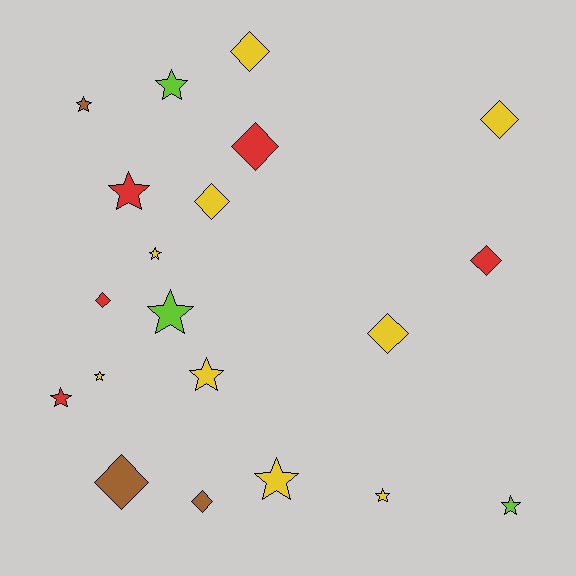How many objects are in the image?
There are 20 objects.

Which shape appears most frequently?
Star, with 11 objects.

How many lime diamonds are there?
There are no lime diamonds.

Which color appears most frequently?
Yellow, with 9 objects.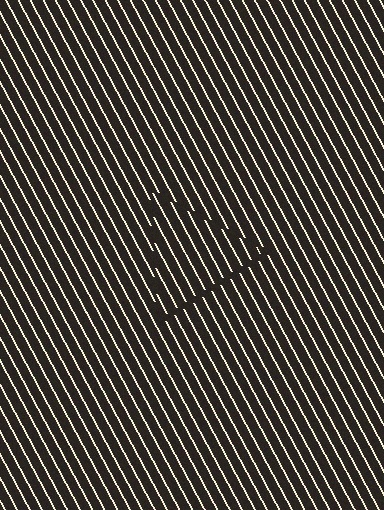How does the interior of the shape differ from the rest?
The interior of the shape contains the same grating, shifted by half a period — the contour is defined by the phase discontinuity where line-ends from the inner and outer gratings abut.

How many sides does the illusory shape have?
3 sides — the line-ends trace a triangle.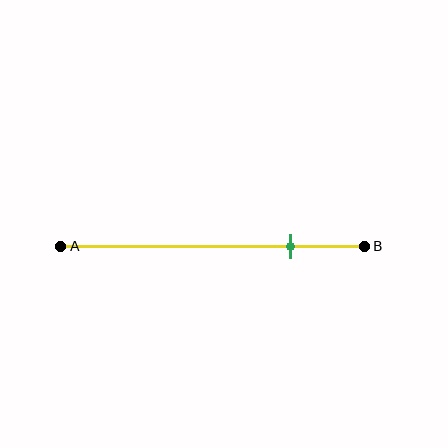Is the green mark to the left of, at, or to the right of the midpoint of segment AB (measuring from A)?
The green mark is to the right of the midpoint of segment AB.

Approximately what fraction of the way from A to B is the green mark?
The green mark is approximately 75% of the way from A to B.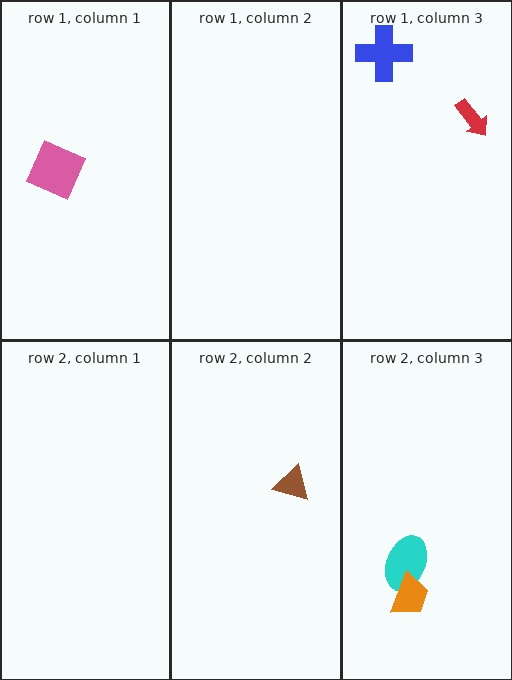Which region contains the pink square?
The row 1, column 1 region.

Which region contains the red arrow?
The row 1, column 3 region.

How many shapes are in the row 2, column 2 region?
1.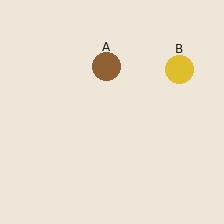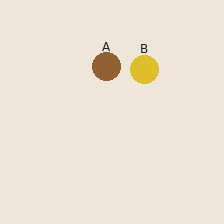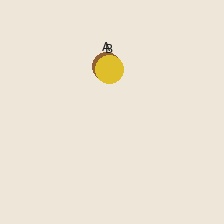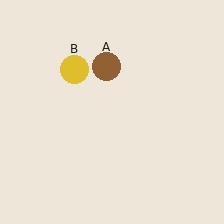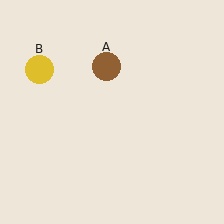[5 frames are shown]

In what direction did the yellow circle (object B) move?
The yellow circle (object B) moved left.